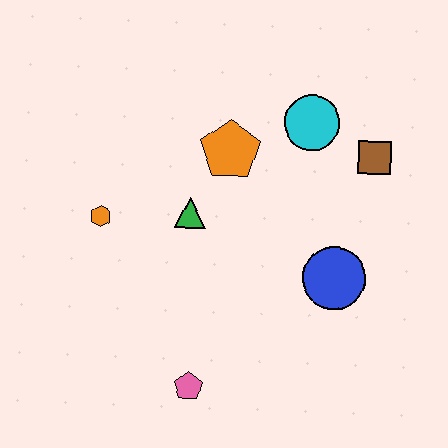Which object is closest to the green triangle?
The orange pentagon is closest to the green triangle.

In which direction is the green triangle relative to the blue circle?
The green triangle is to the left of the blue circle.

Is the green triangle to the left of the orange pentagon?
Yes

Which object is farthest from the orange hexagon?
The brown square is farthest from the orange hexagon.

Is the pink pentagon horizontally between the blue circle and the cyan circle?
No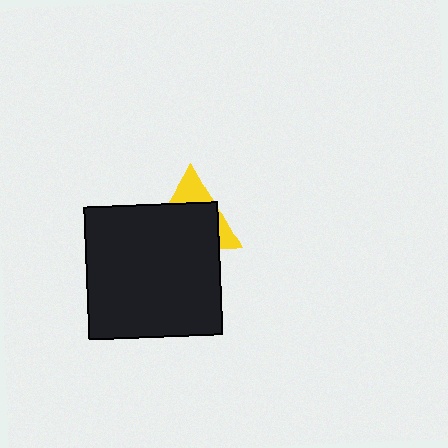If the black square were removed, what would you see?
You would see the complete yellow triangle.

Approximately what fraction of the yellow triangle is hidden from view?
Roughly 69% of the yellow triangle is hidden behind the black square.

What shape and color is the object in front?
The object in front is a black square.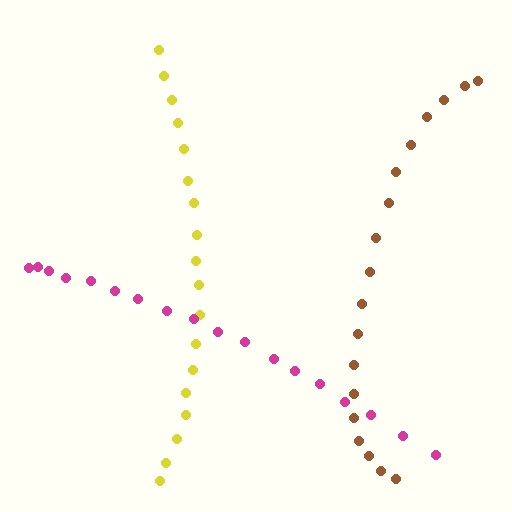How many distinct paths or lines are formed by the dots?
There are 3 distinct paths.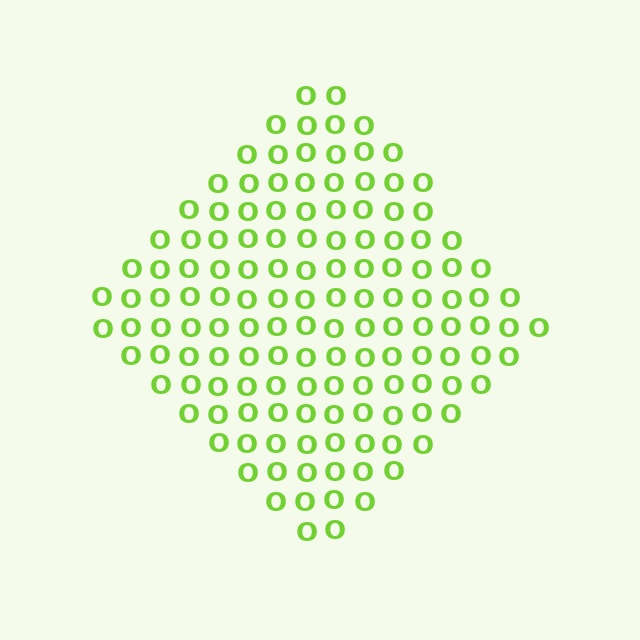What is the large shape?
The large shape is a diamond.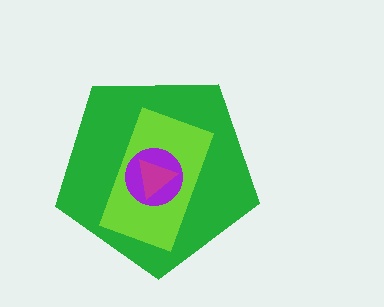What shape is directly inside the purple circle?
The magenta triangle.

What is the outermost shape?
The green pentagon.